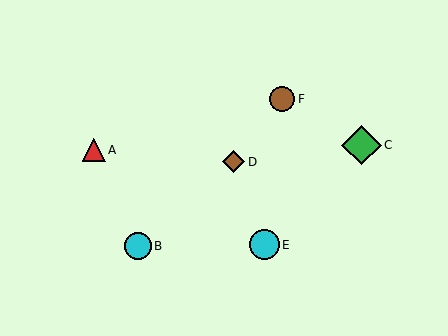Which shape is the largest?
The green diamond (labeled C) is the largest.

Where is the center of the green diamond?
The center of the green diamond is at (361, 145).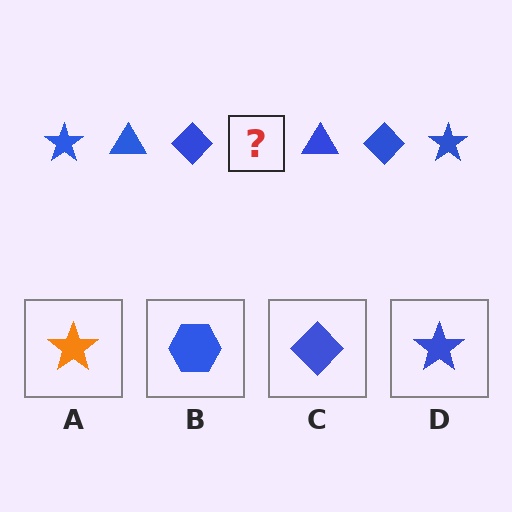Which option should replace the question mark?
Option D.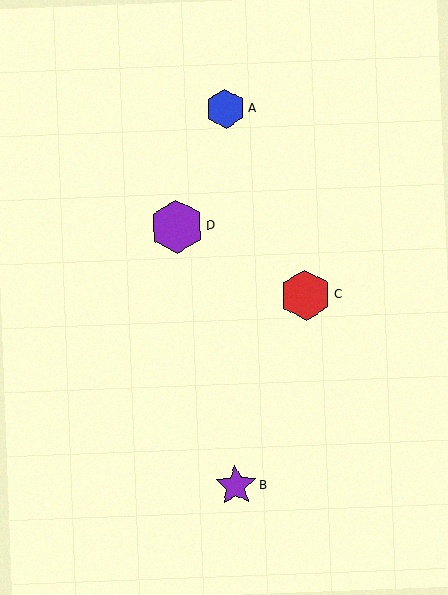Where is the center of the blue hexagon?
The center of the blue hexagon is at (225, 109).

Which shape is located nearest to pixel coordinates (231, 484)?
The purple star (labeled B) at (236, 486) is nearest to that location.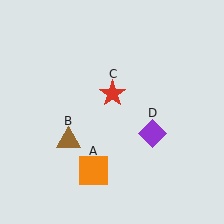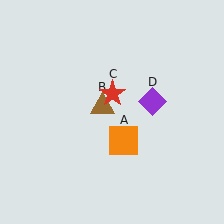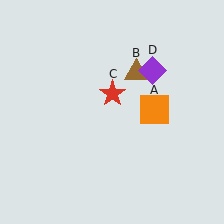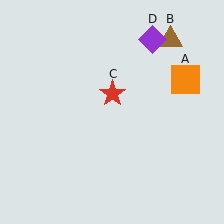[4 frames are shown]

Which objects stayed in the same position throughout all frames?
Red star (object C) remained stationary.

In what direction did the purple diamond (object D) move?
The purple diamond (object D) moved up.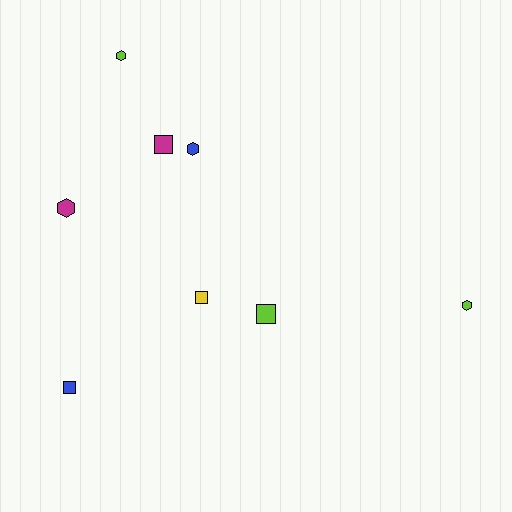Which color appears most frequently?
Lime, with 3 objects.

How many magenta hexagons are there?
There is 1 magenta hexagon.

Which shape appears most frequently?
Square, with 4 objects.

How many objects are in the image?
There are 8 objects.